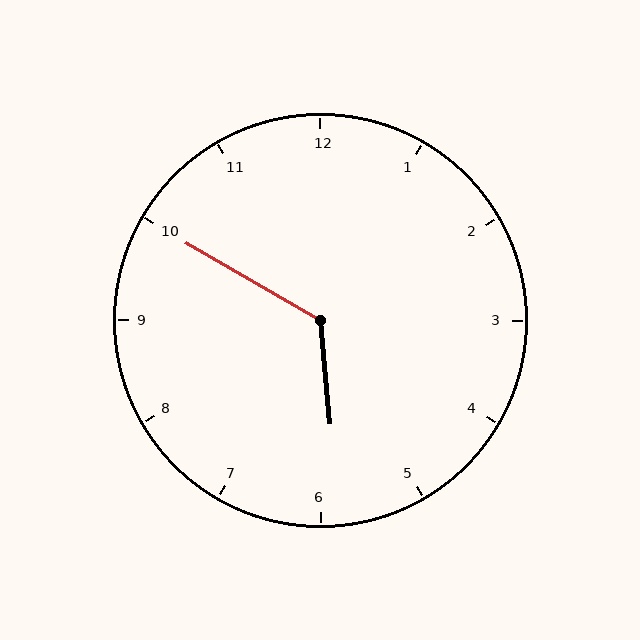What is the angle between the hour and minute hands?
Approximately 125 degrees.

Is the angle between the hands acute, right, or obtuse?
It is obtuse.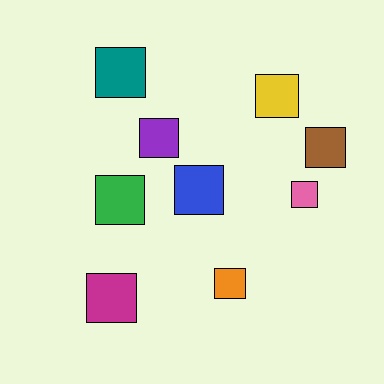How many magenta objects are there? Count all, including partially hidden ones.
There is 1 magenta object.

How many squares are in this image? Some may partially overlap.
There are 9 squares.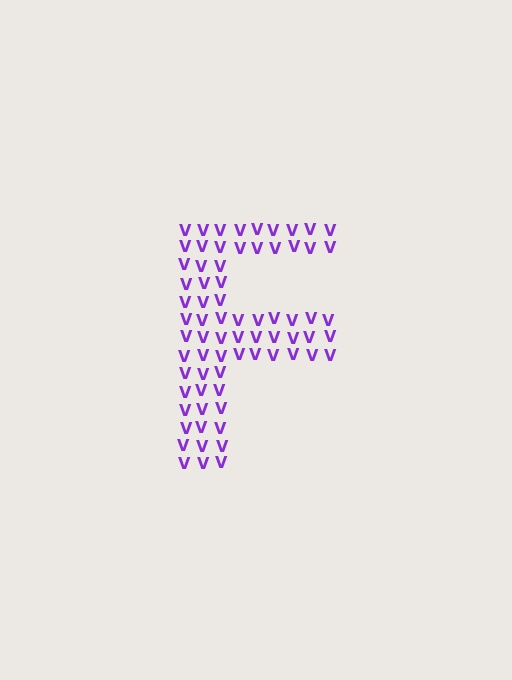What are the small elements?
The small elements are letter V's.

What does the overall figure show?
The overall figure shows the letter F.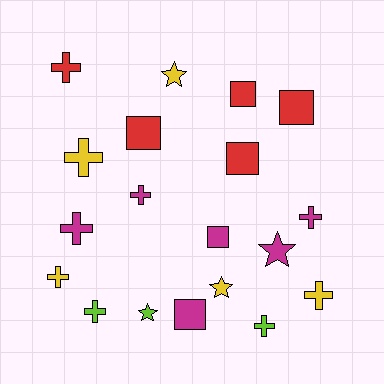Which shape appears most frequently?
Cross, with 9 objects.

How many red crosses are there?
There is 1 red cross.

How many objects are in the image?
There are 19 objects.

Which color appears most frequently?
Magenta, with 6 objects.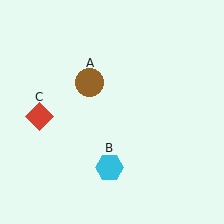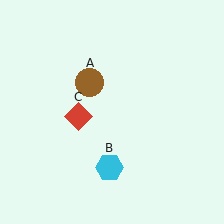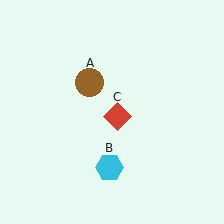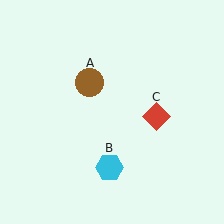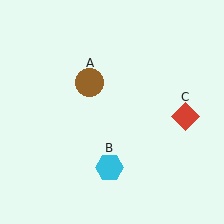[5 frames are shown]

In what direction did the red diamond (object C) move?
The red diamond (object C) moved right.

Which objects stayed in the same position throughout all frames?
Brown circle (object A) and cyan hexagon (object B) remained stationary.